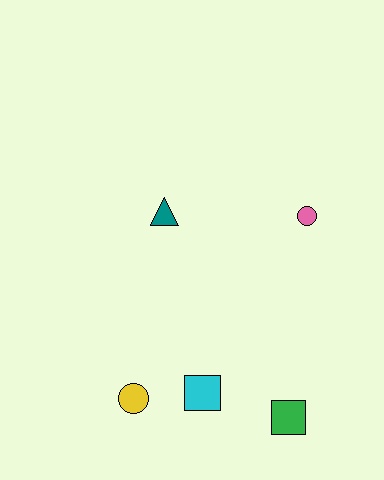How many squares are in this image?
There are 2 squares.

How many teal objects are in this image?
There is 1 teal object.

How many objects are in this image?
There are 5 objects.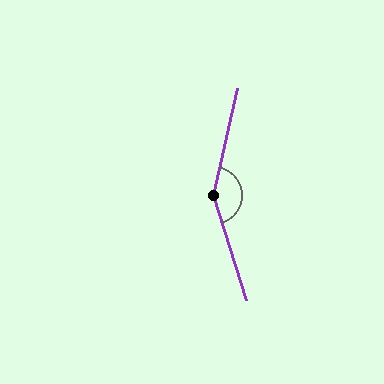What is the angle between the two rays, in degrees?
Approximately 151 degrees.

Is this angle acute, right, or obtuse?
It is obtuse.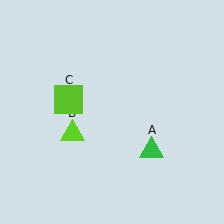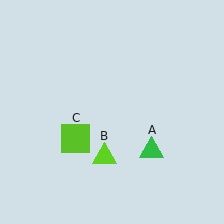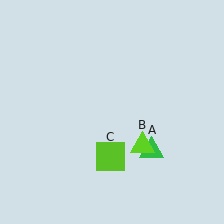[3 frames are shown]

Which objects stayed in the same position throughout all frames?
Green triangle (object A) remained stationary.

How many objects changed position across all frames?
2 objects changed position: lime triangle (object B), lime square (object C).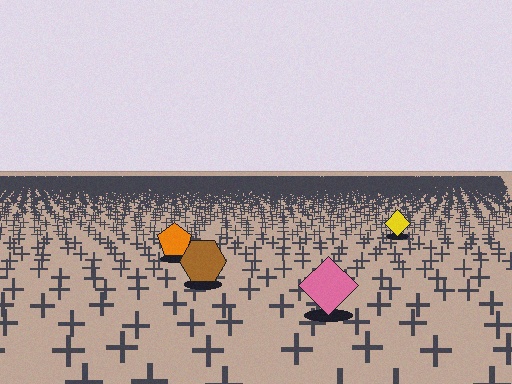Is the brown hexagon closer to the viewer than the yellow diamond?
Yes. The brown hexagon is closer — you can tell from the texture gradient: the ground texture is coarser near it.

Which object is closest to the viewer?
The pink diamond is closest. The texture marks near it are larger and more spread out.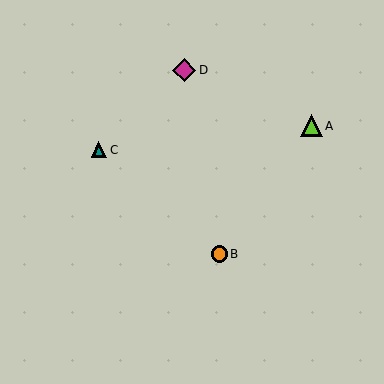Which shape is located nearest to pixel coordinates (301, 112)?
The lime triangle (labeled A) at (311, 126) is nearest to that location.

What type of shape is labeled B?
Shape B is an orange circle.